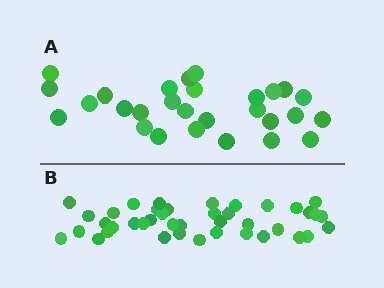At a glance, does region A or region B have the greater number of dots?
Region B (the bottom region) has more dots.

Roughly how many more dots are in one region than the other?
Region B has approximately 15 more dots than region A.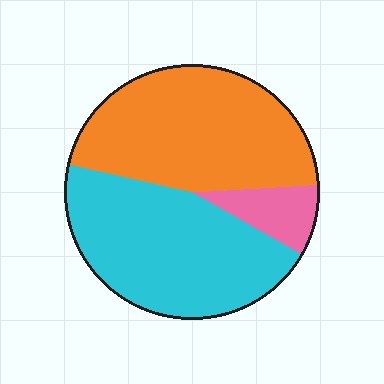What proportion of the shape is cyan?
Cyan covers 45% of the shape.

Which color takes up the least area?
Pink, at roughly 10%.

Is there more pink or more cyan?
Cyan.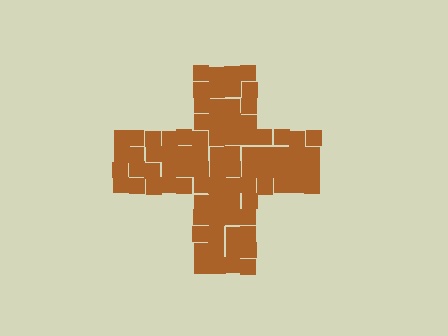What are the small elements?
The small elements are squares.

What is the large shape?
The large shape is a cross.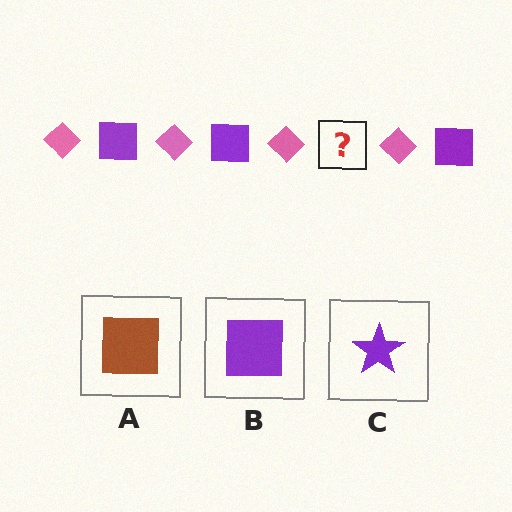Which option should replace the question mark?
Option B.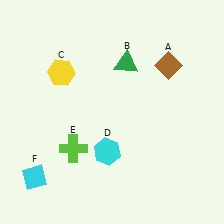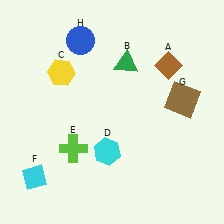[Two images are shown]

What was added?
A brown square (G), a blue circle (H) were added in Image 2.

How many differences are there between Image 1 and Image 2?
There are 2 differences between the two images.